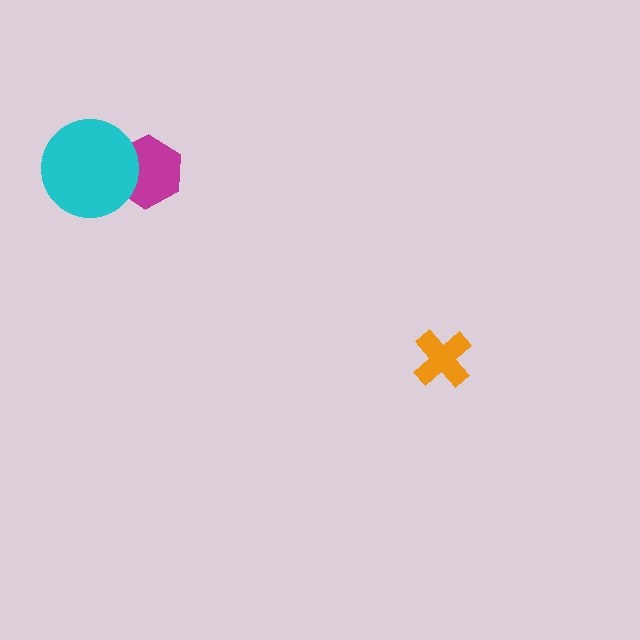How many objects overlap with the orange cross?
0 objects overlap with the orange cross.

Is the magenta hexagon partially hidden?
Yes, it is partially covered by another shape.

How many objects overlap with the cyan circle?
1 object overlaps with the cyan circle.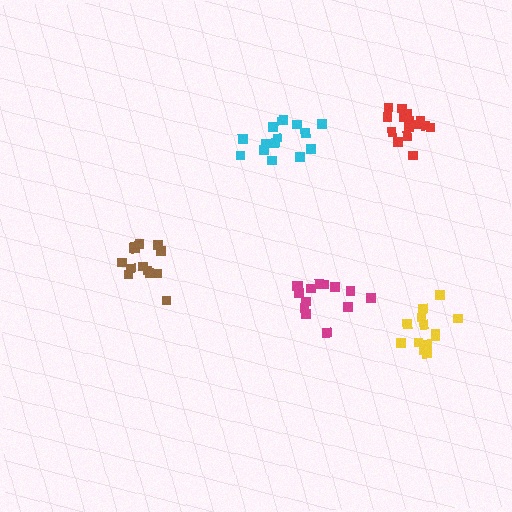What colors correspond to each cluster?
The clusters are colored: magenta, brown, cyan, yellow, red.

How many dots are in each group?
Group 1: 14 dots, Group 2: 15 dots, Group 3: 15 dots, Group 4: 13 dots, Group 5: 15 dots (72 total).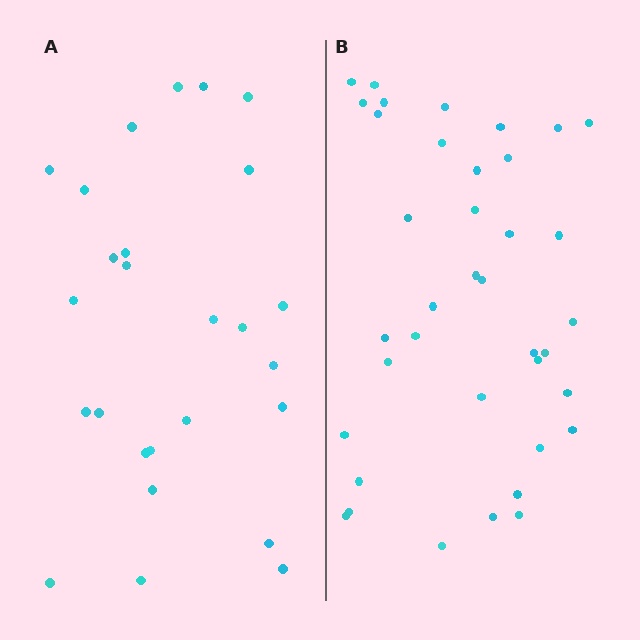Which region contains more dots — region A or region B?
Region B (the right region) has more dots.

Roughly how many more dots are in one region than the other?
Region B has roughly 12 or so more dots than region A.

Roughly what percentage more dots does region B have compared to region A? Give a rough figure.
About 45% more.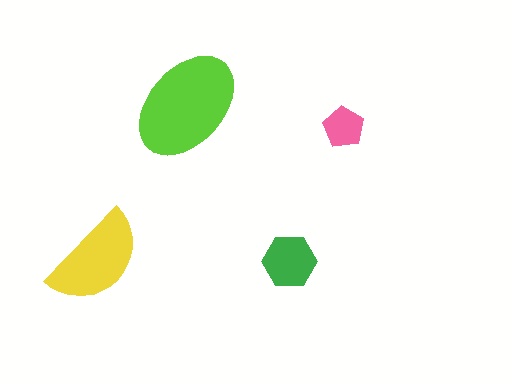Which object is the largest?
The lime ellipse.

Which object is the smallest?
The pink pentagon.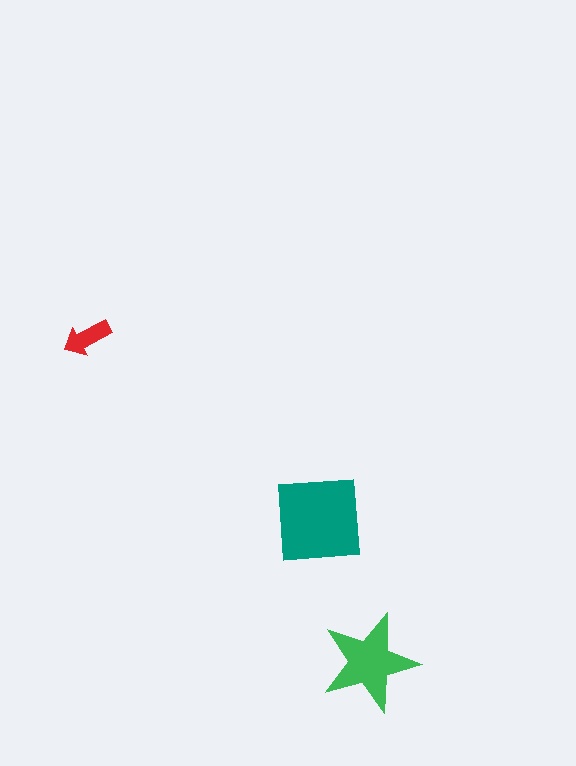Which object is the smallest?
The red arrow.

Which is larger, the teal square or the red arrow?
The teal square.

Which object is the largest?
The teal square.